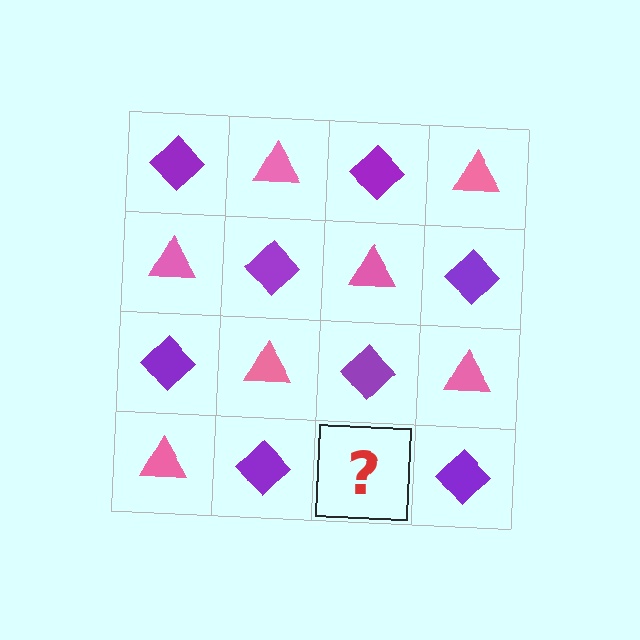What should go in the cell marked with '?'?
The missing cell should contain a pink triangle.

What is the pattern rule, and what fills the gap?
The rule is that it alternates purple diamond and pink triangle in a checkerboard pattern. The gap should be filled with a pink triangle.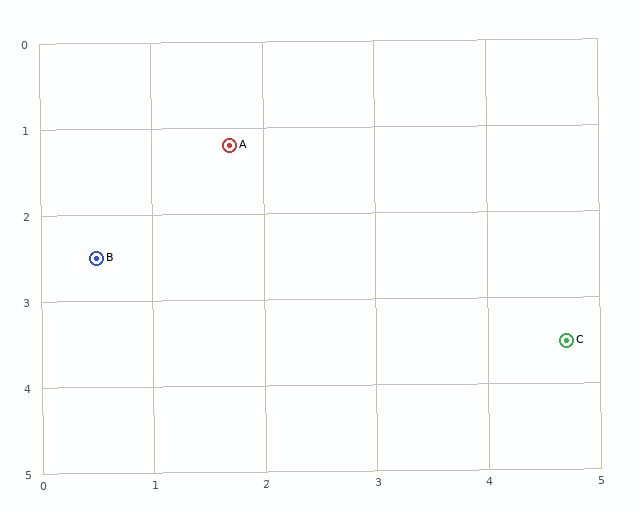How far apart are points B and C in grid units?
Points B and C are about 4.3 grid units apart.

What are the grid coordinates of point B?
Point B is at approximately (0.5, 2.5).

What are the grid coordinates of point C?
Point C is at approximately (4.7, 3.5).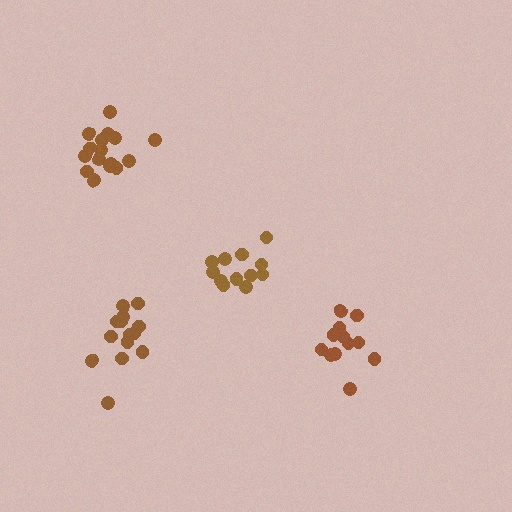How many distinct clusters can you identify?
There are 4 distinct clusters.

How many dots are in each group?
Group 1: 12 dots, Group 2: 14 dots, Group 3: 16 dots, Group 4: 12 dots (54 total).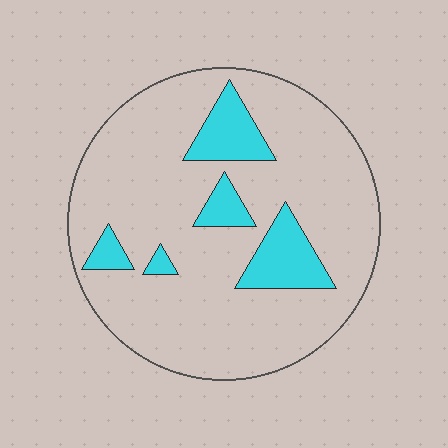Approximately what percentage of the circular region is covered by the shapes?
Approximately 15%.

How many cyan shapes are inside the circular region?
5.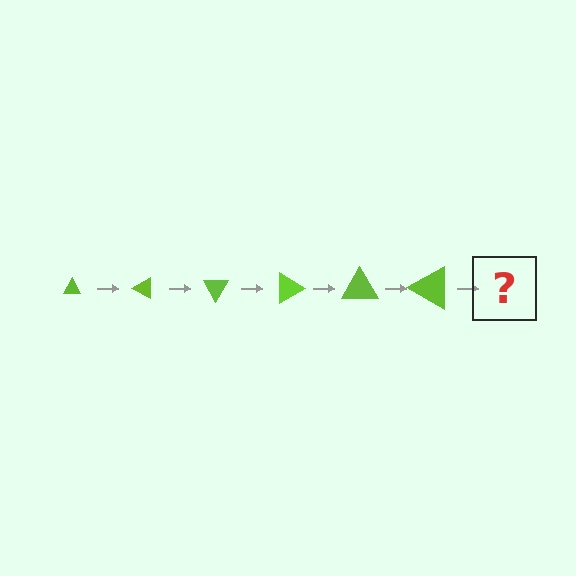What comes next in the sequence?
The next element should be a triangle, larger than the previous one and rotated 180 degrees from the start.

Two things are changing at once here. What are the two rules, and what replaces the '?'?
The two rules are that the triangle grows larger each step and it rotates 30 degrees each step. The '?' should be a triangle, larger than the previous one and rotated 180 degrees from the start.